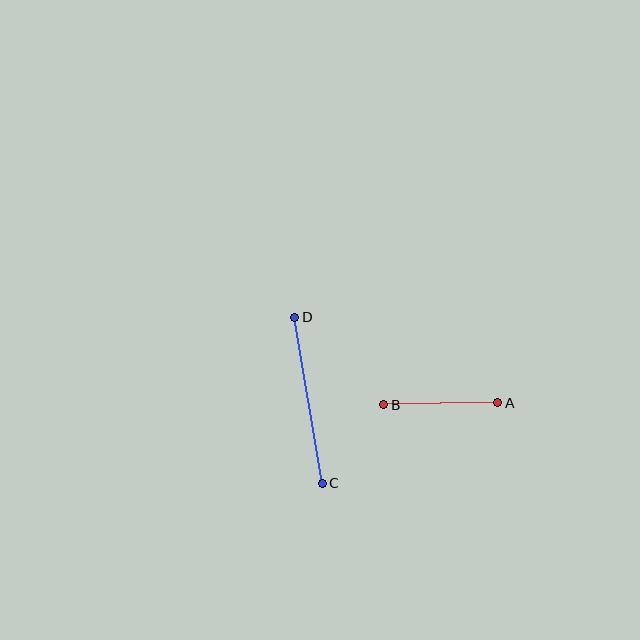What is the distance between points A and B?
The distance is approximately 114 pixels.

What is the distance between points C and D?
The distance is approximately 168 pixels.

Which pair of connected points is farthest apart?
Points C and D are farthest apart.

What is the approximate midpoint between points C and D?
The midpoint is at approximately (308, 400) pixels.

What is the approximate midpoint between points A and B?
The midpoint is at approximately (441, 404) pixels.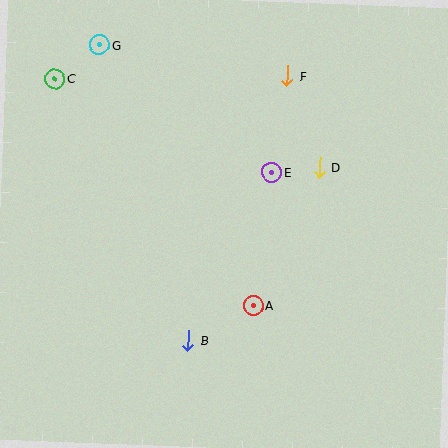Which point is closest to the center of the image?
Point E at (271, 173) is closest to the center.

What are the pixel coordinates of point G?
Point G is at (99, 45).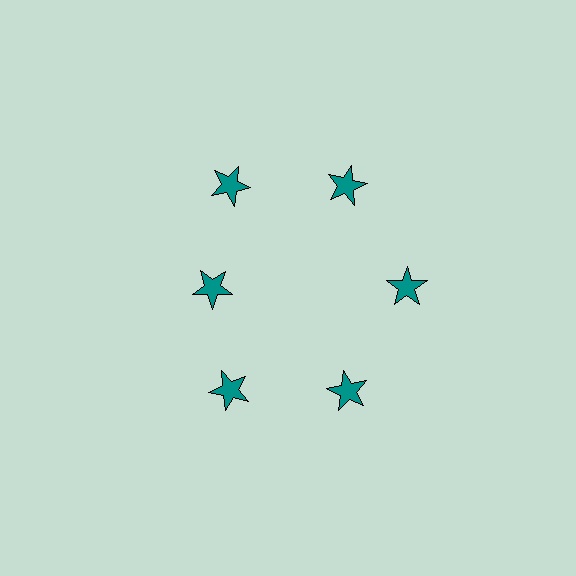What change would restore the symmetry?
The symmetry would be restored by moving it outward, back onto the ring so that all 6 stars sit at equal angles and equal distance from the center.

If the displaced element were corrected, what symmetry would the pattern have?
It would have 6-fold rotational symmetry — the pattern would map onto itself every 60 degrees.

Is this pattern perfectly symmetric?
No. The 6 teal stars are arranged in a ring, but one element near the 9 o'clock position is pulled inward toward the center, breaking the 6-fold rotational symmetry.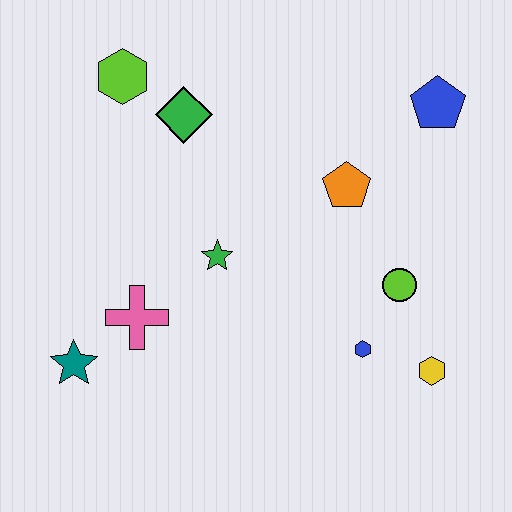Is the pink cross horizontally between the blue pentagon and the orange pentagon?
No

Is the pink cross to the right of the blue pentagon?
No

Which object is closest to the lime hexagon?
The green diamond is closest to the lime hexagon.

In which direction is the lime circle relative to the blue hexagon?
The lime circle is above the blue hexagon.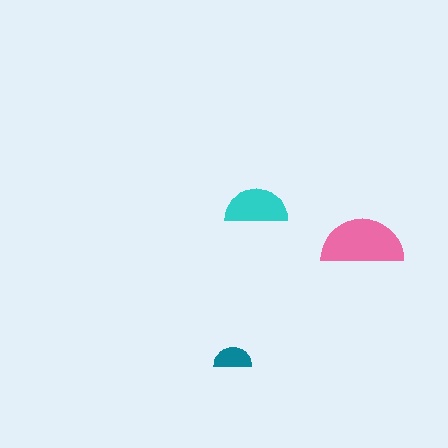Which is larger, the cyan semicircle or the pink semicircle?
The pink one.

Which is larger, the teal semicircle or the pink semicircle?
The pink one.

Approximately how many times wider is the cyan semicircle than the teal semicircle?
About 1.5 times wider.